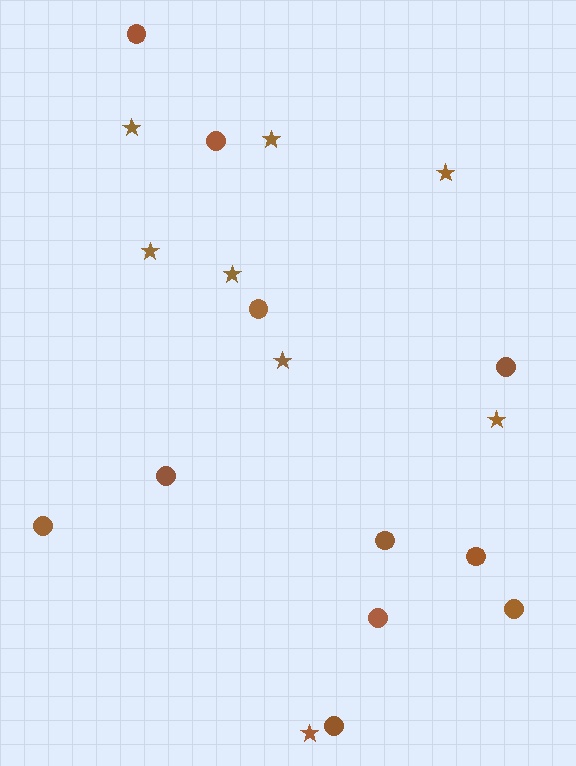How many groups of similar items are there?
There are 2 groups: one group of circles (11) and one group of stars (8).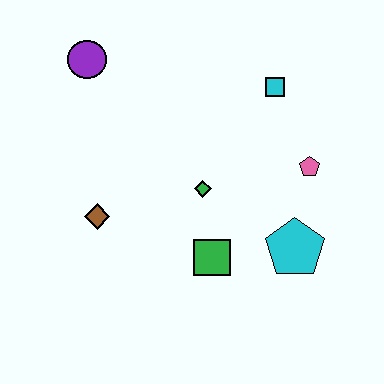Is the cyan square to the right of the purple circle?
Yes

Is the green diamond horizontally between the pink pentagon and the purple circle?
Yes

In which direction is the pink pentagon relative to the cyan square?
The pink pentagon is below the cyan square.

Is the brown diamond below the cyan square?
Yes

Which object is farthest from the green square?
The purple circle is farthest from the green square.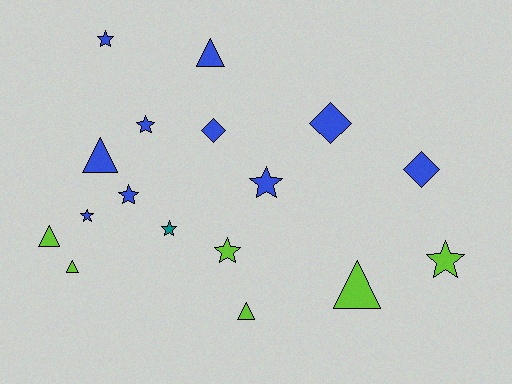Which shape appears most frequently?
Star, with 8 objects.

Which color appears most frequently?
Blue, with 10 objects.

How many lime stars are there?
There are 2 lime stars.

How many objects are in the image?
There are 17 objects.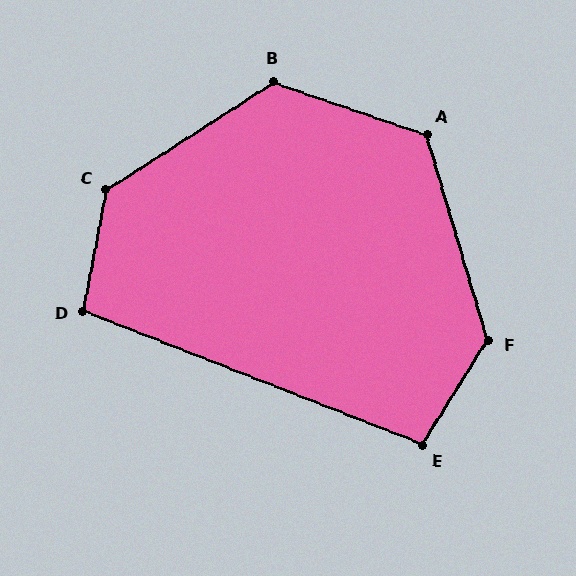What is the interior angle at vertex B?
Approximately 128 degrees (obtuse).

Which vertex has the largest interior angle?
C, at approximately 134 degrees.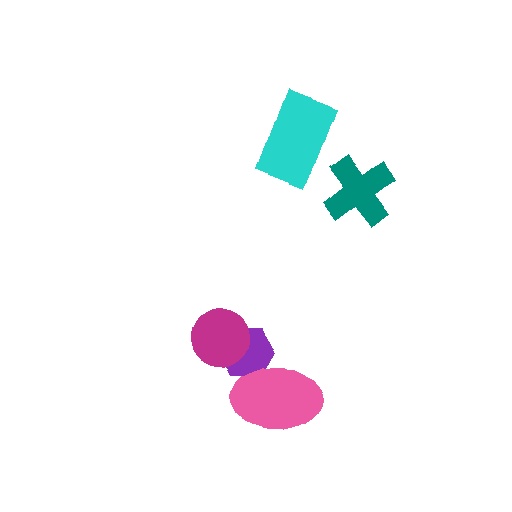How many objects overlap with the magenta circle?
1 object overlaps with the magenta circle.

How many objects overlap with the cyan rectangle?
0 objects overlap with the cyan rectangle.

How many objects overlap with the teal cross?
0 objects overlap with the teal cross.